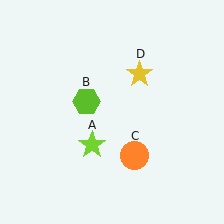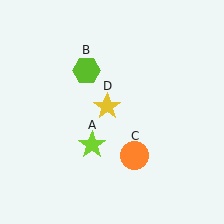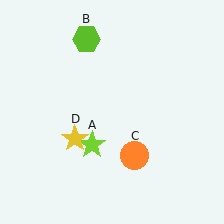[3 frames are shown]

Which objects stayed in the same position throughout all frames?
Lime star (object A) and orange circle (object C) remained stationary.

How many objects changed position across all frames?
2 objects changed position: lime hexagon (object B), yellow star (object D).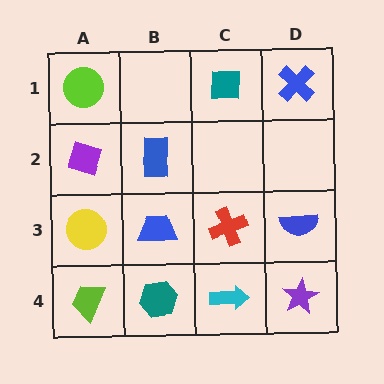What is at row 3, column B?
A blue trapezoid.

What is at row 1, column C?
A teal square.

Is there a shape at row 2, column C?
No, that cell is empty.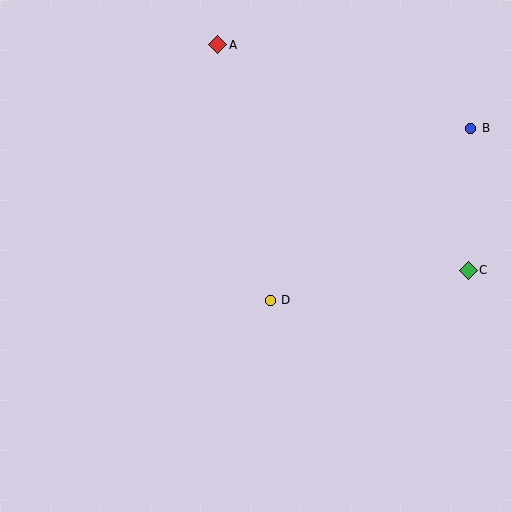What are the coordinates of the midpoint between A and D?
The midpoint between A and D is at (244, 172).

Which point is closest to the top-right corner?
Point B is closest to the top-right corner.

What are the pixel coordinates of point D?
Point D is at (270, 300).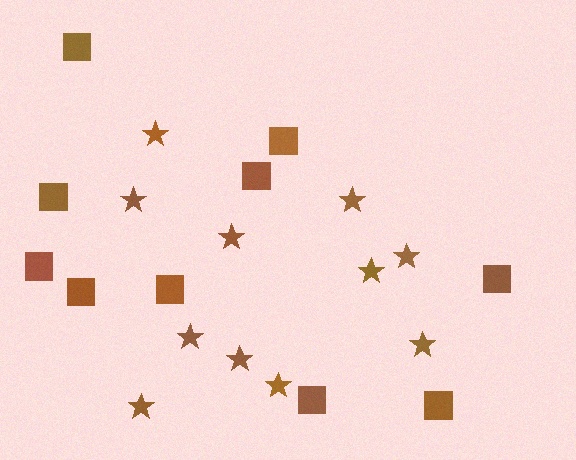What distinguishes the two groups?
There are 2 groups: one group of stars (11) and one group of squares (10).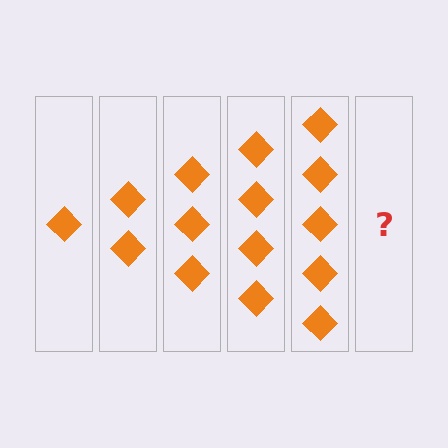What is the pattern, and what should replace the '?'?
The pattern is that each step adds one more diamond. The '?' should be 6 diamonds.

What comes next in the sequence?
The next element should be 6 diamonds.